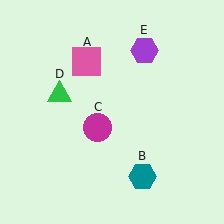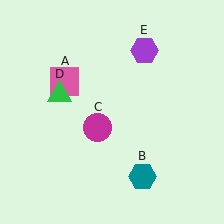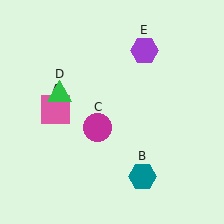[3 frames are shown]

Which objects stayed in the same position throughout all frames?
Teal hexagon (object B) and magenta circle (object C) and green triangle (object D) and purple hexagon (object E) remained stationary.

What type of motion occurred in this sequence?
The pink square (object A) rotated counterclockwise around the center of the scene.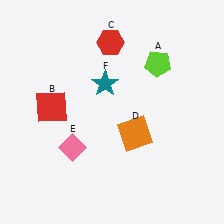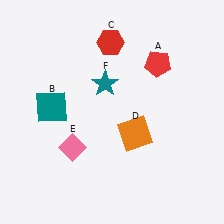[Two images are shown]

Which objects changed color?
A changed from lime to red. B changed from red to teal.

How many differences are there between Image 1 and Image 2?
There are 2 differences between the two images.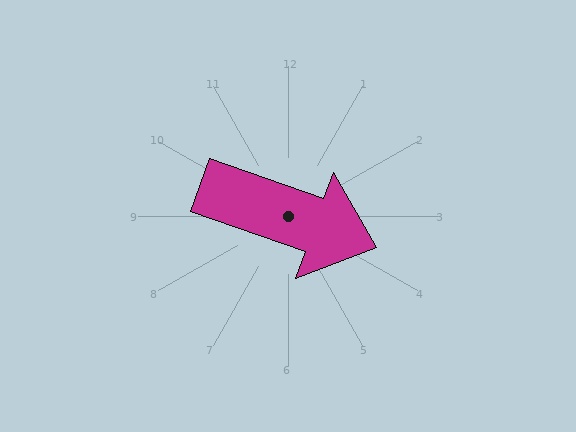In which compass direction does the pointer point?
East.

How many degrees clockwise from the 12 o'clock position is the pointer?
Approximately 109 degrees.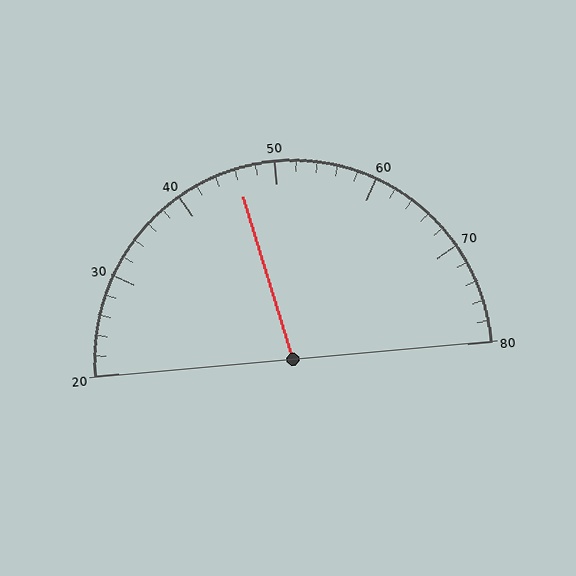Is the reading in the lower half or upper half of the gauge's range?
The reading is in the lower half of the range (20 to 80).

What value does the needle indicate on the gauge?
The needle indicates approximately 46.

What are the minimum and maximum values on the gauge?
The gauge ranges from 20 to 80.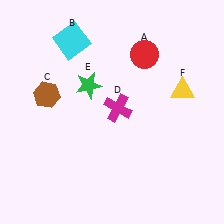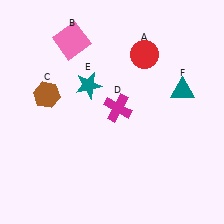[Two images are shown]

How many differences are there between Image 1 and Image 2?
There are 3 differences between the two images.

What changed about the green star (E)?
In Image 1, E is green. In Image 2, it changed to teal.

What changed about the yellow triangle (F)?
In Image 1, F is yellow. In Image 2, it changed to teal.